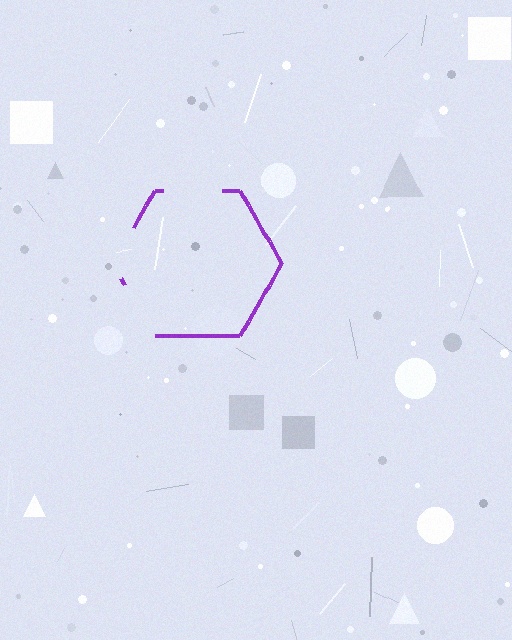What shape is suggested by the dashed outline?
The dashed outline suggests a hexagon.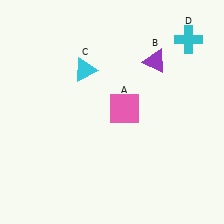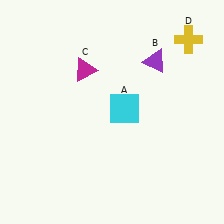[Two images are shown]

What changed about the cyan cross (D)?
In Image 1, D is cyan. In Image 2, it changed to yellow.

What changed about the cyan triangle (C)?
In Image 1, C is cyan. In Image 2, it changed to magenta.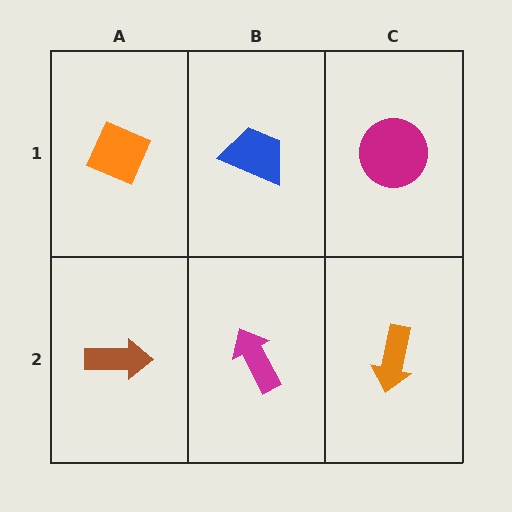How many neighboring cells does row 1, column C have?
2.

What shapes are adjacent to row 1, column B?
A magenta arrow (row 2, column B), an orange diamond (row 1, column A), a magenta circle (row 1, column C).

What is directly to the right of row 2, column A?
A magenta arrow.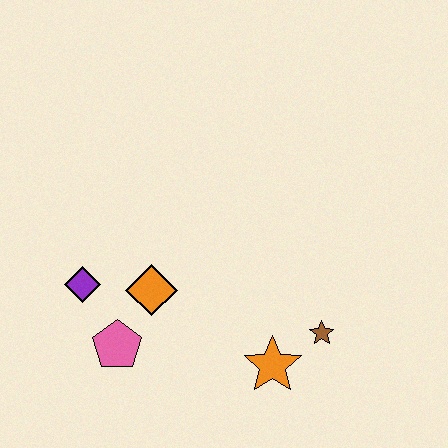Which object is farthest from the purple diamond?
The brown star is farthest from the purple diamond.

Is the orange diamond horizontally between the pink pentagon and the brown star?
Yes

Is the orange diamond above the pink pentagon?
Yes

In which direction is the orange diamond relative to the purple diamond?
The orange diamond is to the right of the purple diamond.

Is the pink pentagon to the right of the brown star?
No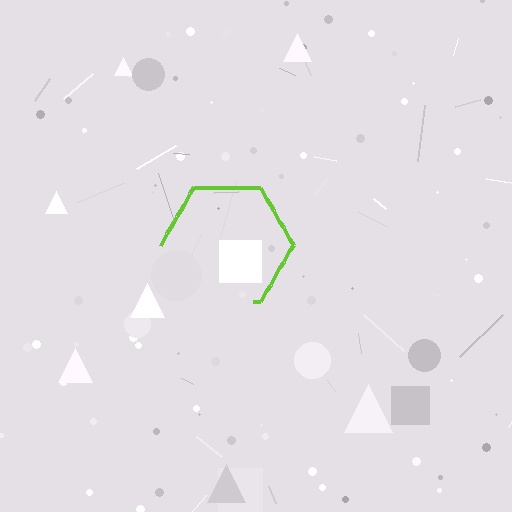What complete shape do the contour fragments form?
The contour fragments form a hexagon.